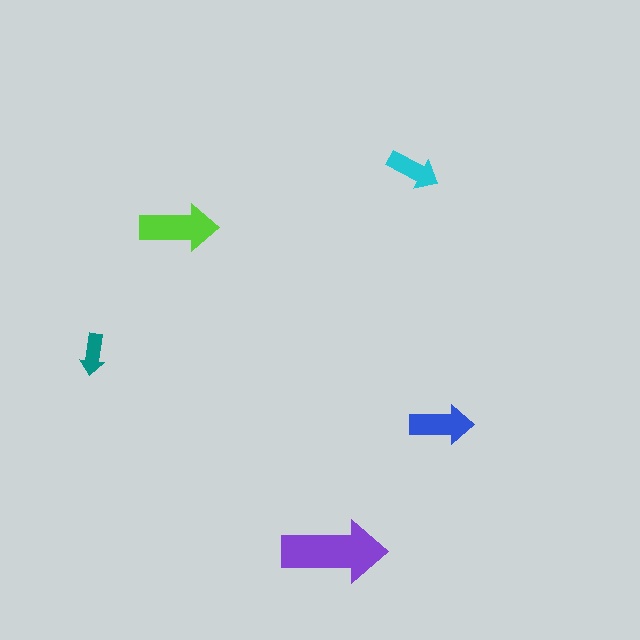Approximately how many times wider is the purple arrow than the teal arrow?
About 2.5 times wider.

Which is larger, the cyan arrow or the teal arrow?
The cyan one.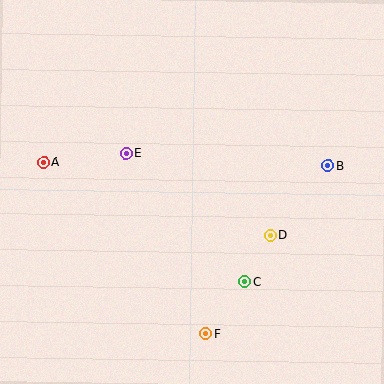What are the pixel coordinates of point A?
Point A is at (44, 162).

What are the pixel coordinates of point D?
Point D is at (271, 235).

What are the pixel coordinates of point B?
Point B is at (328, 166).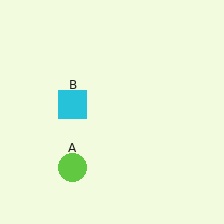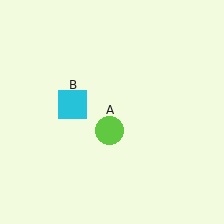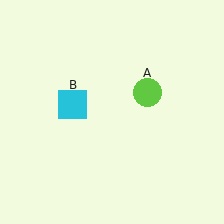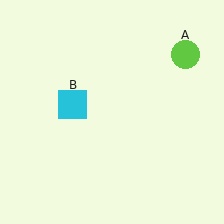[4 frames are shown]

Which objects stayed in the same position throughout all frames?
Cyan square (object B) remained stationary.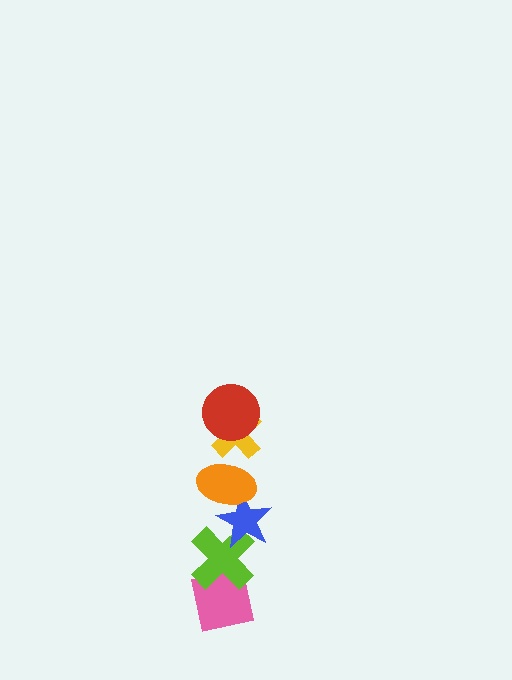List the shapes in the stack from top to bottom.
From top to bottom: the red circle, the yellow cross, the orange ellipse, the blue star, the lime cross, the pink square.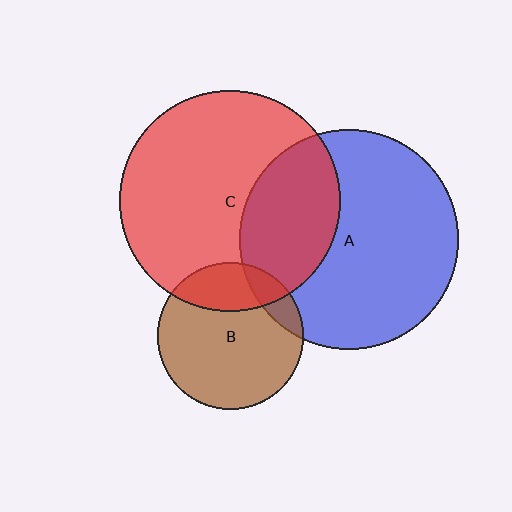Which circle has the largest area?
Circle C (red).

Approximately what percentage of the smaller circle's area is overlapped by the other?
Approximately 25%.